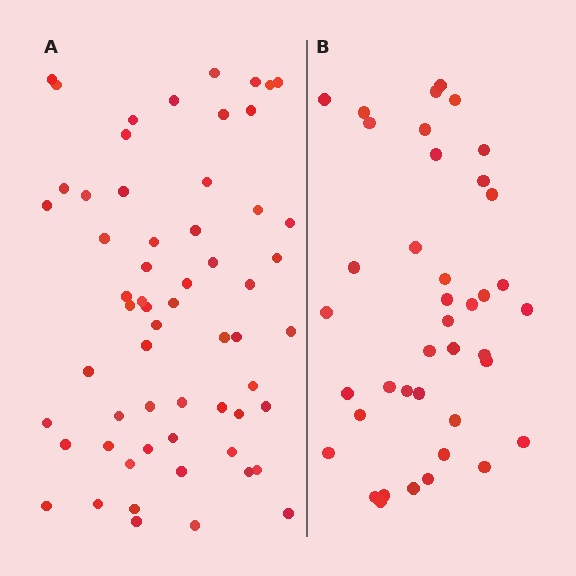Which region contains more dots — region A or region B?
Region A (the left region) has more dots.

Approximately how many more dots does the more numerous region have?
Region A has approximately 20 more dots than region B.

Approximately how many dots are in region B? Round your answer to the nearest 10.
About 40 dots.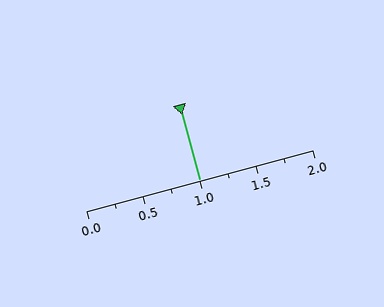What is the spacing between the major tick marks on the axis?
The major ticks are spaced 0.5 apart.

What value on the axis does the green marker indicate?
The marker indicates approximately 1.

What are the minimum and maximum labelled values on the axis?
The axis runs from 0.0 to 2.0.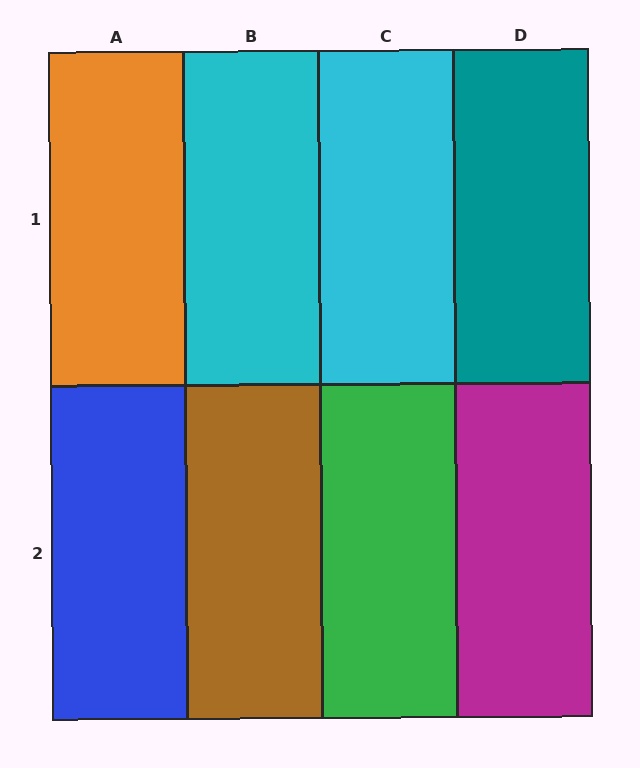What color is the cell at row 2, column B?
Brown.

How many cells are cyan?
2 cells are cyan.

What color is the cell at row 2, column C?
Green.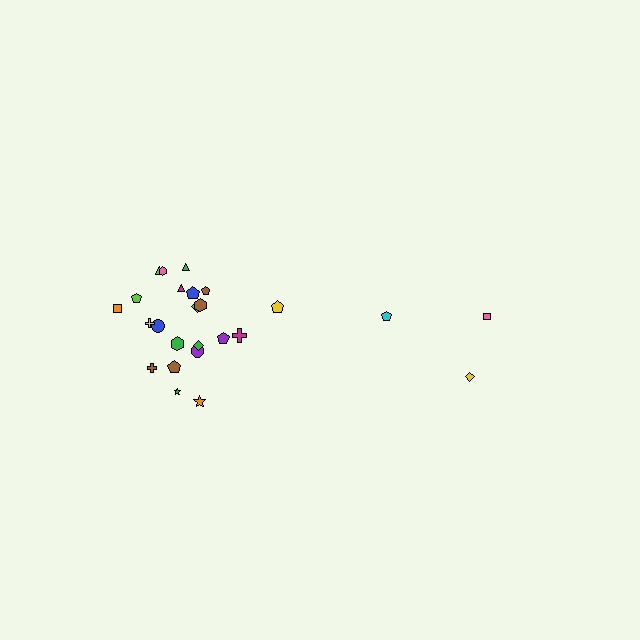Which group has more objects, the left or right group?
The left group.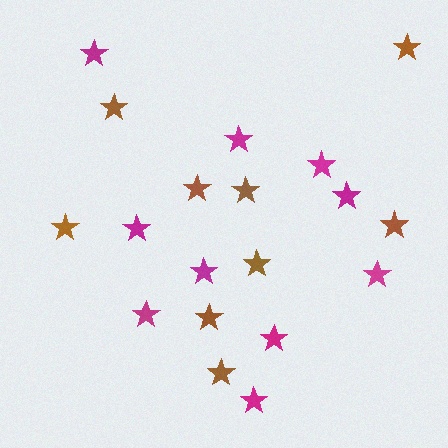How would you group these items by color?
There are 2 groups: one group of magenta stars (10) and one group of brown stars (9).